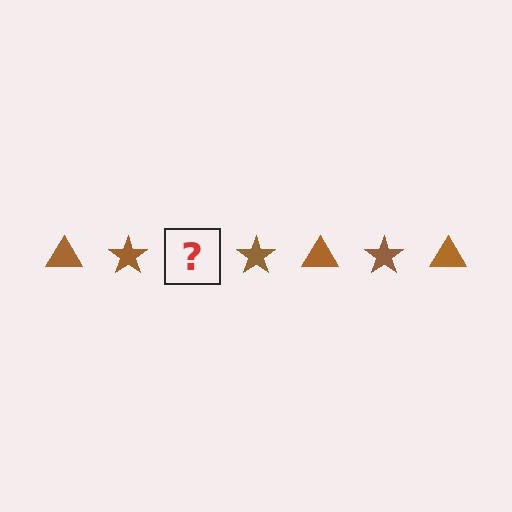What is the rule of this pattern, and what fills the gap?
The rule is that the pattern cycles through triangle, star shapes in brown. The gap should be filled with a brown triangle.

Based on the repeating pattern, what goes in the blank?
The blank should be a brown triangle.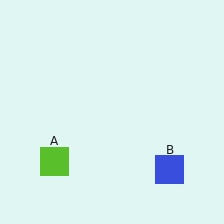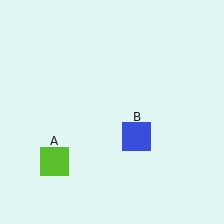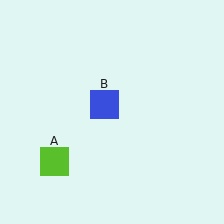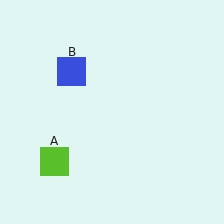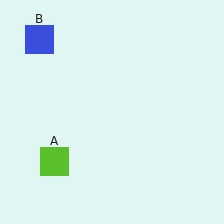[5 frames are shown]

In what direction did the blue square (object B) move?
The blue square (object B) moved up and to the left.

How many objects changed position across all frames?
1 object changed position: blue square (object B).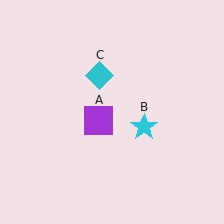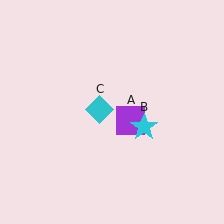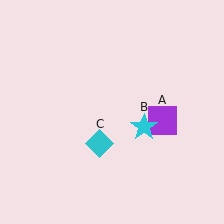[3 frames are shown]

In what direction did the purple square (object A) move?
The purple square (object A) moved right.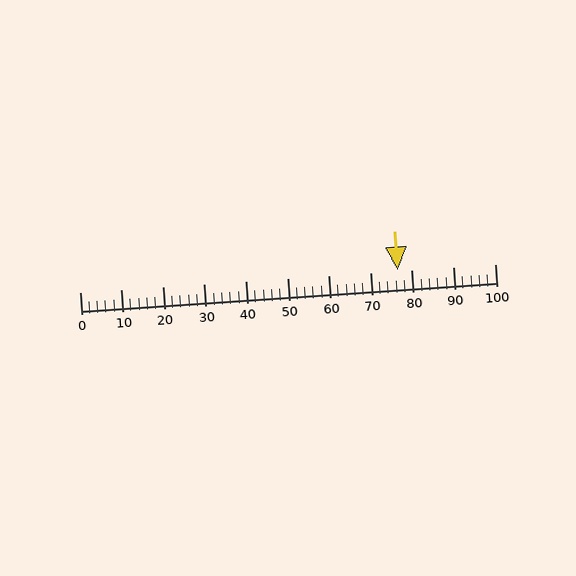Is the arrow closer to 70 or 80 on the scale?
The arrow is closer to 80.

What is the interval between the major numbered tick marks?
The major tick marks are spaced 10 units apart.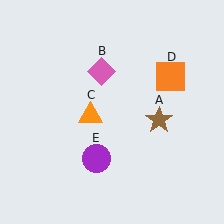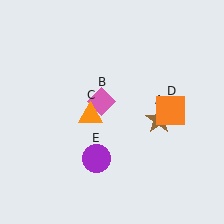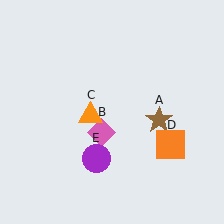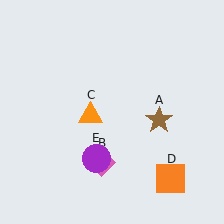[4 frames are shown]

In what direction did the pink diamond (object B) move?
The pink diamond (object B) moved down.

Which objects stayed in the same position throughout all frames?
Brown star (object A) and orange triangle (object C) and purple circle (object E) remained stationary.